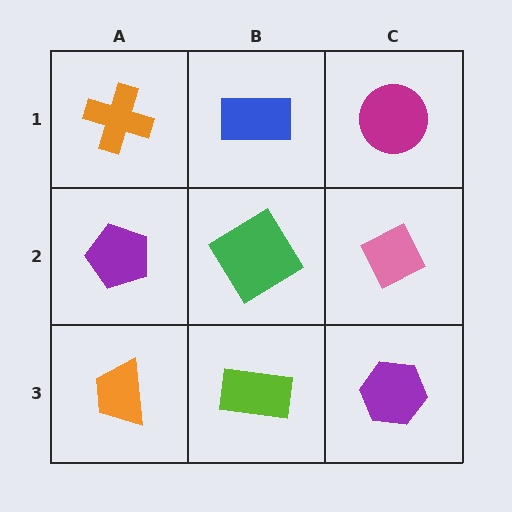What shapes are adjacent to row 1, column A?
A purple pentagon (row 2, column A), a blue rectangle (row 1, column B).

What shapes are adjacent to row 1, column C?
A pink diamond (row 2, column C), a blue rectangle (row 1, column B).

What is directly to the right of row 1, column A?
A blue rectangle.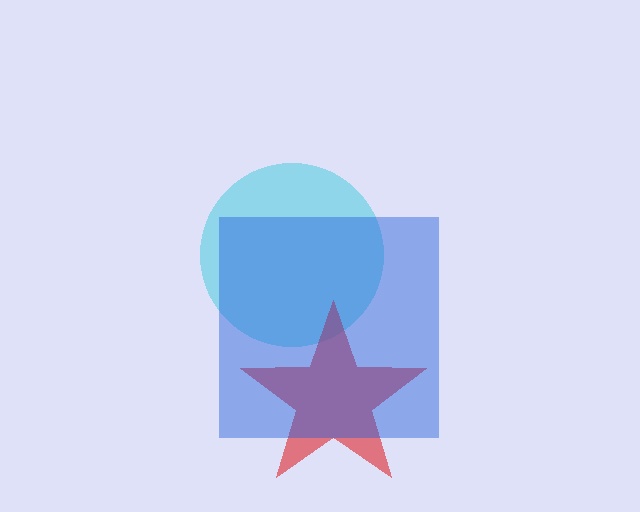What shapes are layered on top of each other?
The layered shapes are: a cyan circle, a red star, a blue square.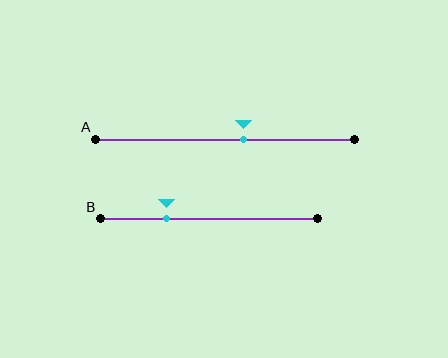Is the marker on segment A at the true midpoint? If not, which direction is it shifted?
No, the marker on segment A is shifted to the right by about 7% of the segment length.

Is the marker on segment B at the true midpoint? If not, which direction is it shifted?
No, the marker on segment B is shifted to the left by about 20% of the segment length.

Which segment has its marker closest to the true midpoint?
Segment A has its marker closest to the true midpoint.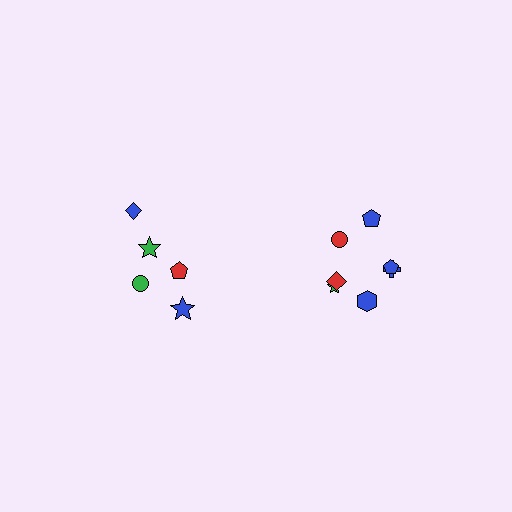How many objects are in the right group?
There are 7 objects.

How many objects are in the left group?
There are 5 objects.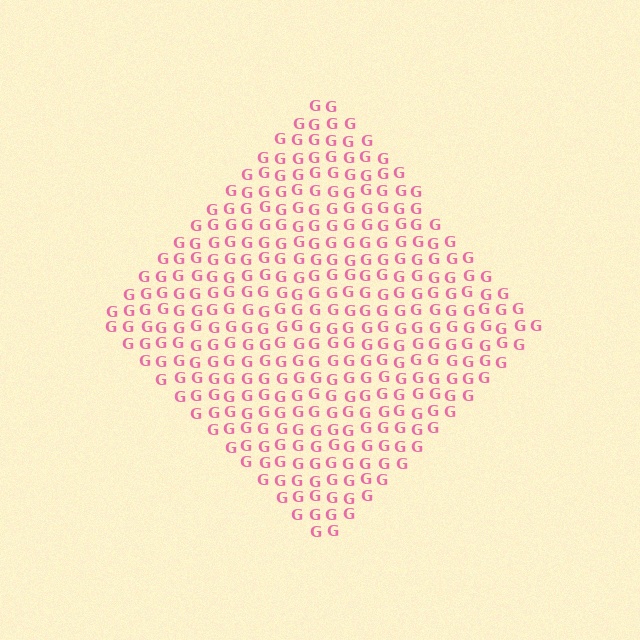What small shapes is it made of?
It is made of small letter G's.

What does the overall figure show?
The overall figure shows a diamond.